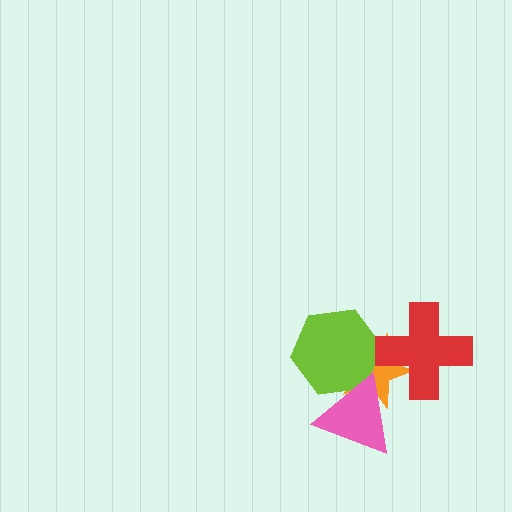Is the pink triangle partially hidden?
No, no other shape covers it.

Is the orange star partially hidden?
Yes, it is partially covered by another shape.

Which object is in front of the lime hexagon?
The pink triangle is in front of the lime hexagon.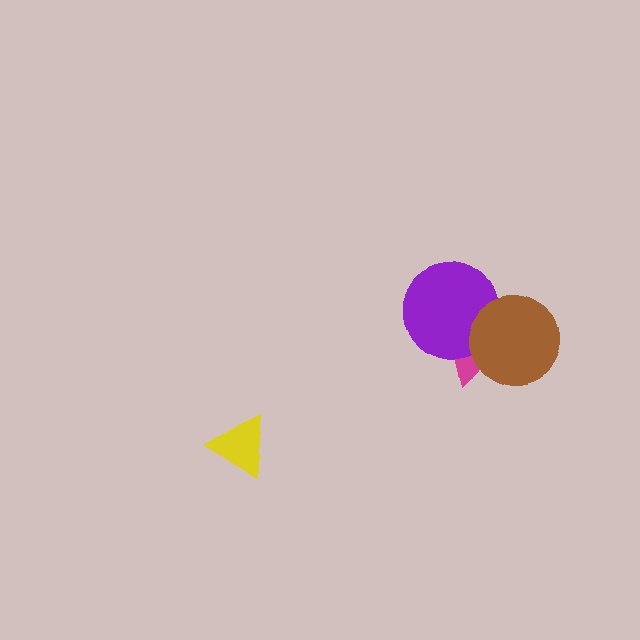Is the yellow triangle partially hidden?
No, no other shape covers it.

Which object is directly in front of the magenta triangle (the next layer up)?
The purple circle is directly in front of the magenta triangle.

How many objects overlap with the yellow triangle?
0 objects overlap with the yellow triangle.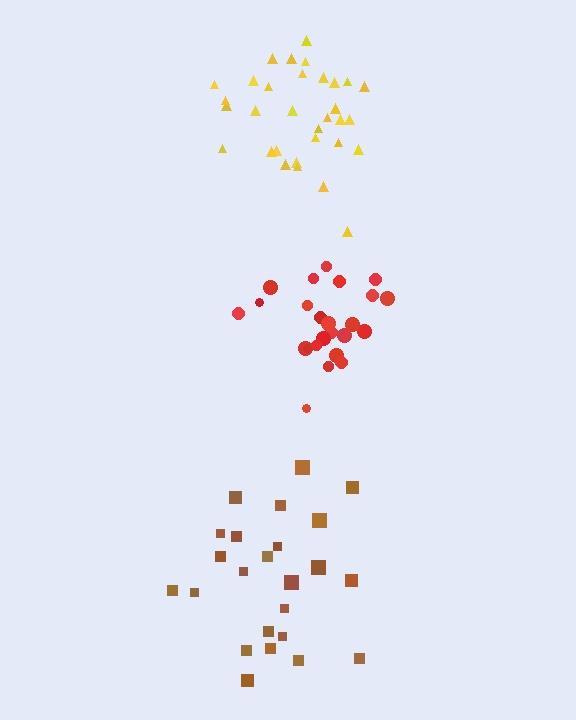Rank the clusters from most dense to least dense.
yellow, red, brown.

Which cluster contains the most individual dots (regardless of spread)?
Yellow (32).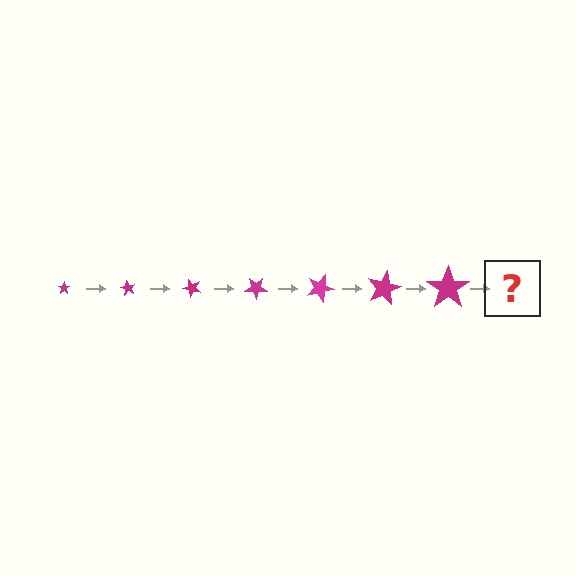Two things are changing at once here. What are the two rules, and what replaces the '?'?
The two rules are that the star grows larger each step and it rotates 60 degrees each step. The '?' should be a star, larger than the previous one and rotated 420 degrees from the start.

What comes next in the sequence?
The next element should be a star, larger than the previous one and rotated 420 degrees from the start.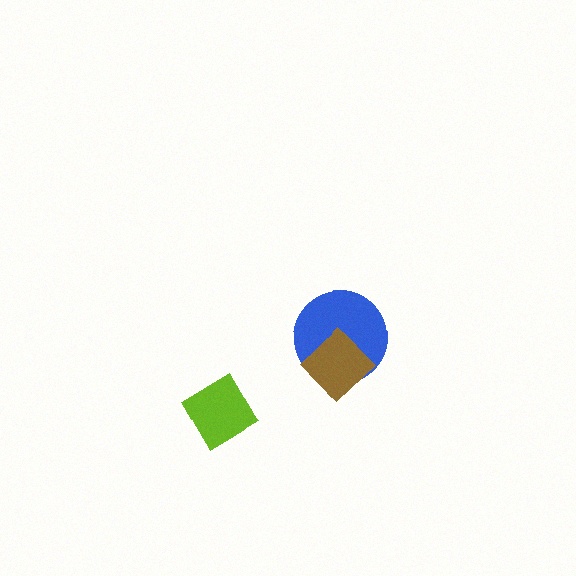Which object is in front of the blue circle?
The brown diamond is in front of the blue circle.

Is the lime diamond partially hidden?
No, no other shape covers it.